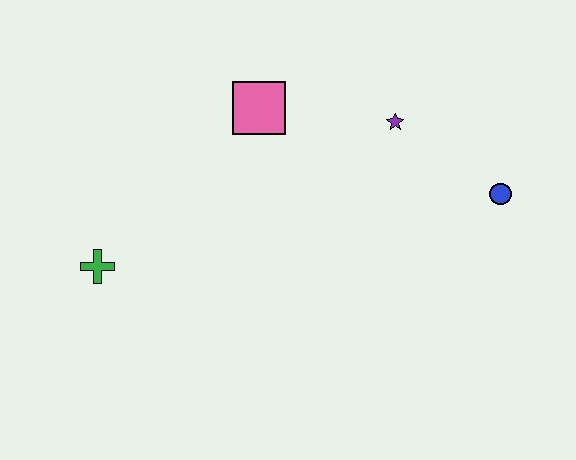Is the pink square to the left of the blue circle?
Yes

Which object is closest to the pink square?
The purple star is closest to the pink square.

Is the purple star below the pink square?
Yes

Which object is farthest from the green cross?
The blue circle is farthest from the green cross.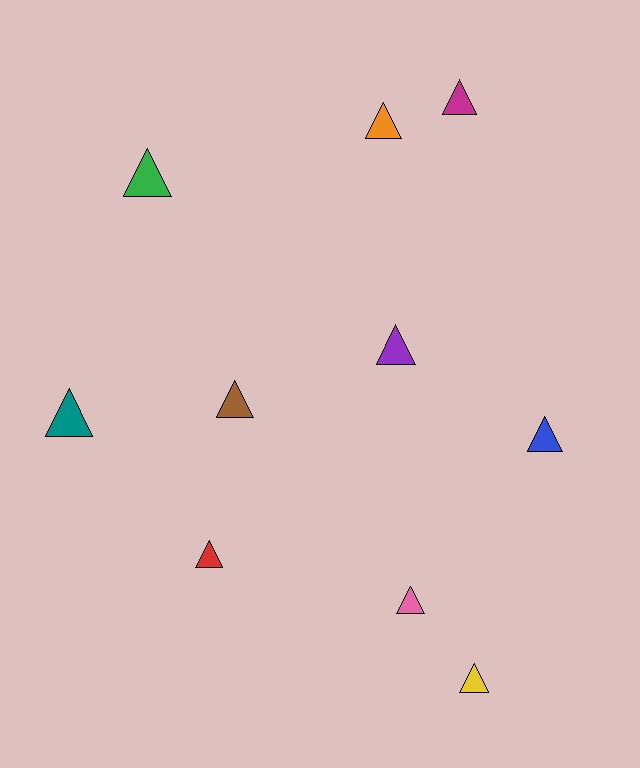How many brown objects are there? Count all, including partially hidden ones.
There is 1 brown object.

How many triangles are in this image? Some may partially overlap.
There are 10 triangles.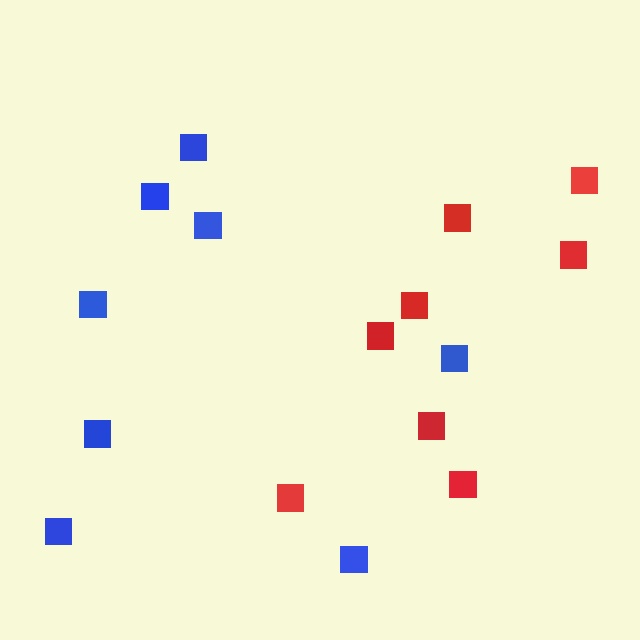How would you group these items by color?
There are 2 groups: one group of blue squares (8) and one group of red squares (8).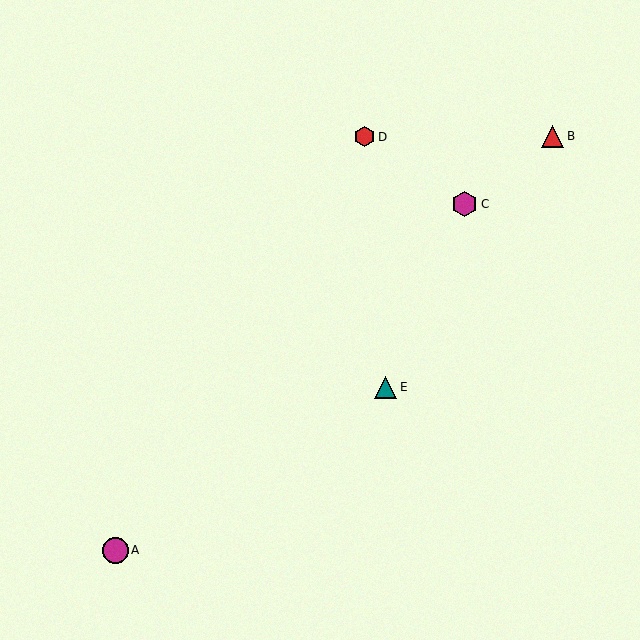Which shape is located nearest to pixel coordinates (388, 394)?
The teal triangle (labeled E) at (386, 387) is nearest to that location.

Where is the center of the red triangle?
The center of the red triangle is at (553, 136).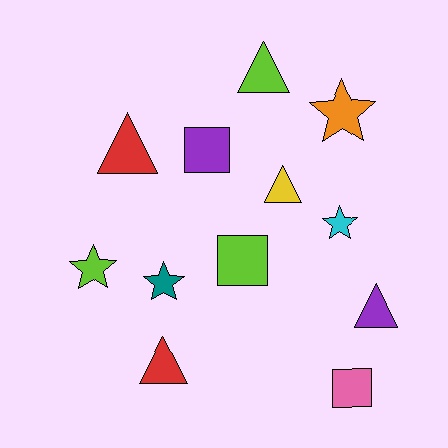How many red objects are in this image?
There are 2 red objects.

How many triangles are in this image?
There are 5 triangles.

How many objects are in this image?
There are 12 objects.